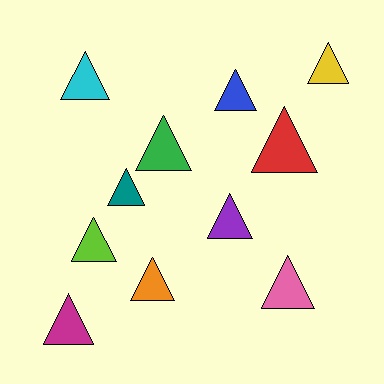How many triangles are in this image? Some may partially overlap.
There are 11 triangles.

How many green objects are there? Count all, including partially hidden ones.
There is 1 green object.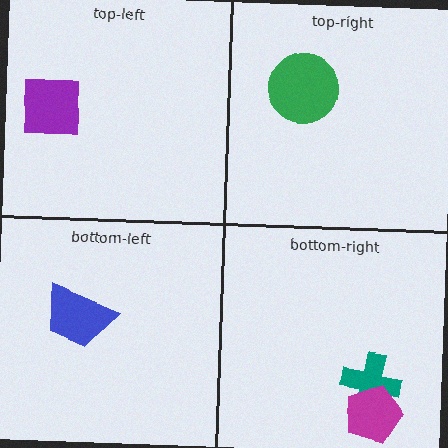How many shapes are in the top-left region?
1.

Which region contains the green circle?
The top-right region.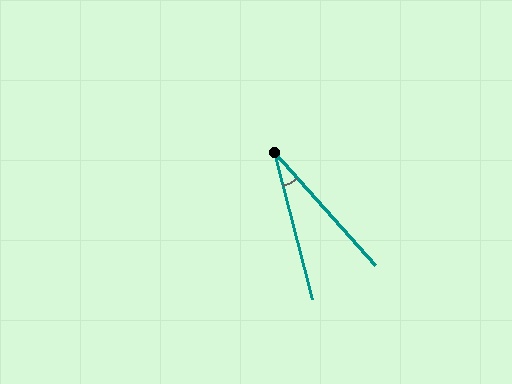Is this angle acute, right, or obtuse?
It is acute.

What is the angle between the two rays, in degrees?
Approximately 27 degrees.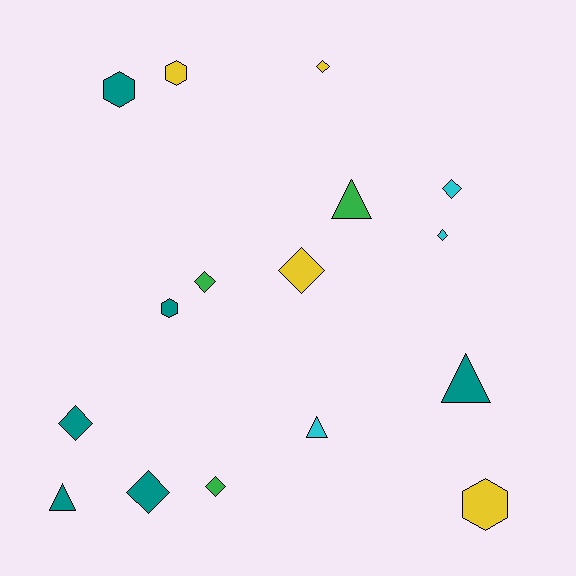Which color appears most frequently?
Teal, with 6 objects.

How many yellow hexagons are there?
There are 2 yellow hexagons.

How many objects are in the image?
There are 16 objects.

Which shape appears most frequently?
Diamond, with 8 objects.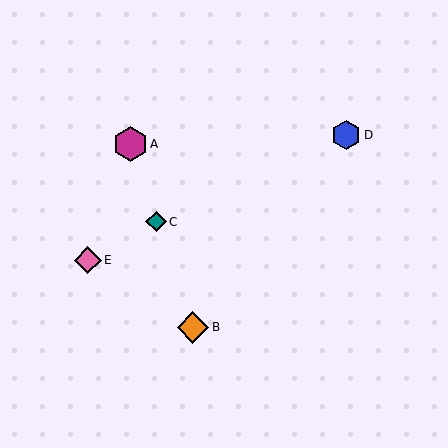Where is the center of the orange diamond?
The center of the orange diamond is at (193, 327).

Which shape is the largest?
The magenta hexagon (labeled A) is the largest.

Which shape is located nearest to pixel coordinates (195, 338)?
The orange diamond (labeled B) at (193, 327) is nearest to that location.